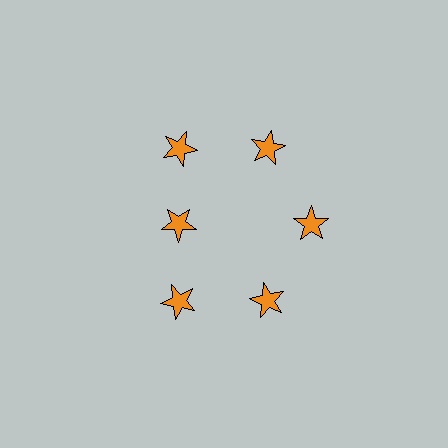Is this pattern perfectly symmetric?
No. The 6 orange stars are arranged in a ring, but one element near the 9 o'clock position is pulled inward toward the center, breaking the 6-fold rotational symmetry.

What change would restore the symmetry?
The symmetry would be restored by moving it outward, back onto the ring so that all 6 stars sit at equal angles and equal distance from the center.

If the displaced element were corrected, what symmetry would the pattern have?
It would have 6-fold rotational symmetry — the pattern would map onto itself every 60 degrees.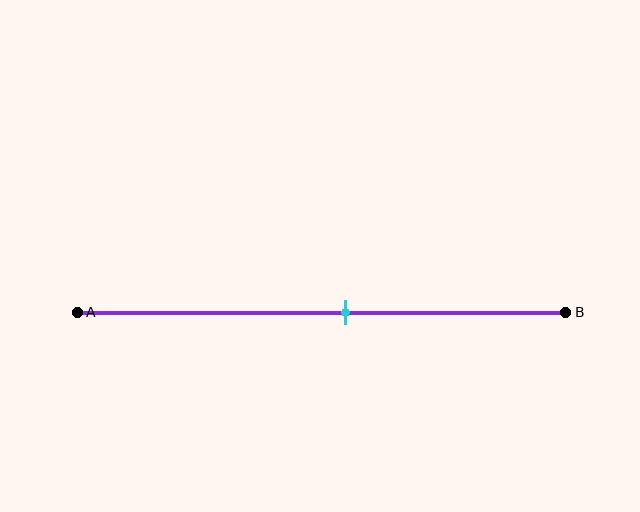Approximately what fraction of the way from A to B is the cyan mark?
The cyan mark is approximately 55% of the way from A to B.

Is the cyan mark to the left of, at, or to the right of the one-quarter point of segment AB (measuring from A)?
The cyan mark is to the right of the one-quarter point of segment AB.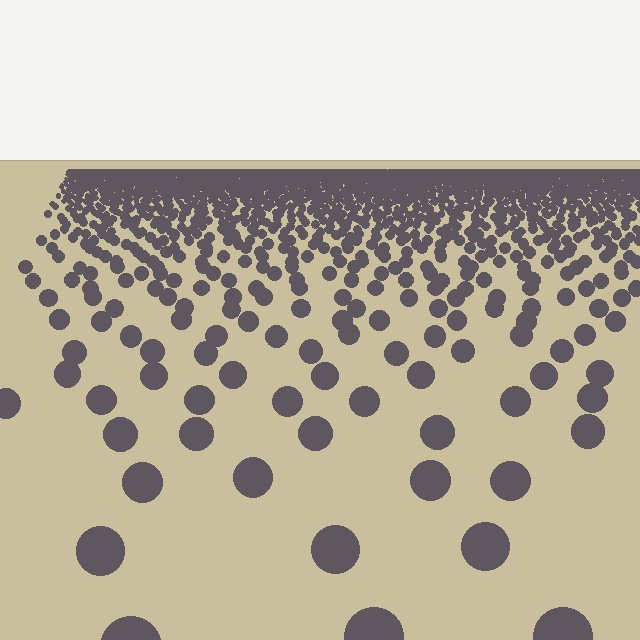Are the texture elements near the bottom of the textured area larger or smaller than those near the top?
Larger. Near the bottom, elements are closer to the viewer and appear at a bigger on-screen size.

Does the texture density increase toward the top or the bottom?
Density increases toward the top.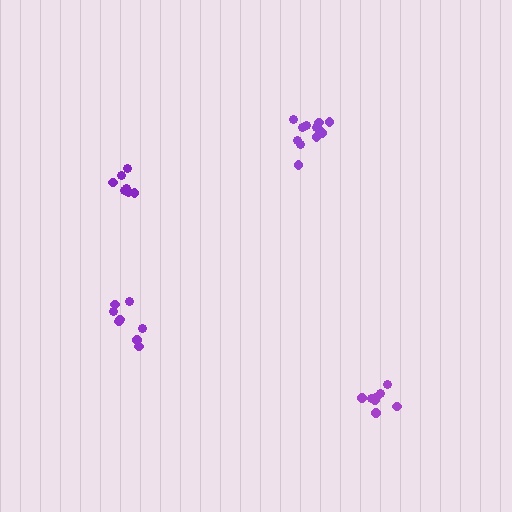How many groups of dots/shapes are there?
There are 4 groups.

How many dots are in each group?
Group 1: 8 dots, Group 2: 7 dots, Group 3: 12 dots, Group 4: 8 dots (35 total).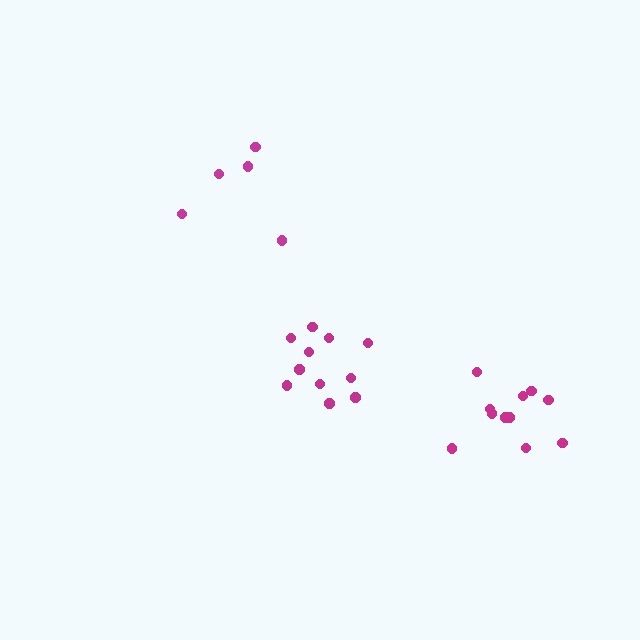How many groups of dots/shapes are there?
There are 3 groups.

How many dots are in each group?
Group 1: 11 dots, Group 2: 11 dots, Group 3: 5 dots (27 total).